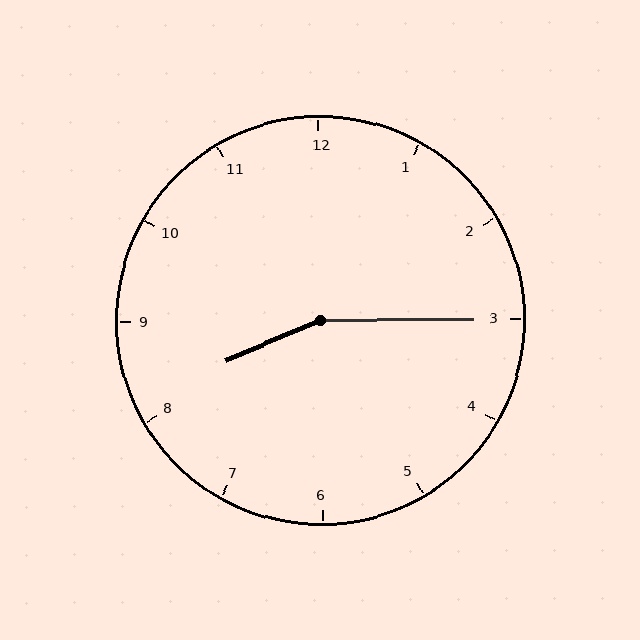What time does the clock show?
8:15.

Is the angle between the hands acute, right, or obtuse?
It is obtuse.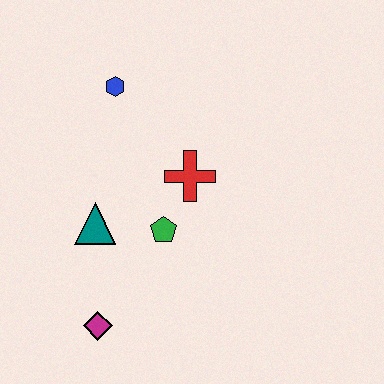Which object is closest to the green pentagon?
The red cross is closest to the green pentagon.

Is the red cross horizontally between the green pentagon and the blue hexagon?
No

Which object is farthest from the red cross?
The magenta diamond is farthest from the red cross.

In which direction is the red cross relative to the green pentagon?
The red cross is above the green pentagon.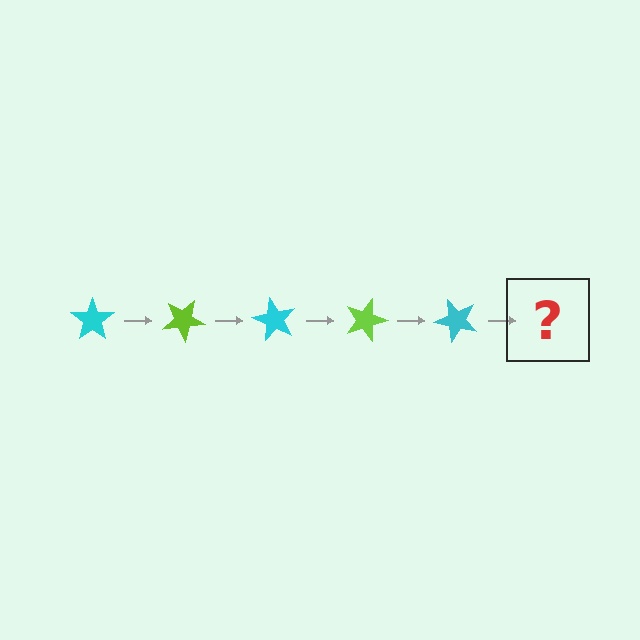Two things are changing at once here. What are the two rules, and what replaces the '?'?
The two rules are that it rotates 30 degrees each step and the color cycles through cyan and lime. The '?' should be a lime star, rotated 150 degrees from the start.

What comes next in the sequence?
The next element should be a lime star, rotated 150 degrees from the start.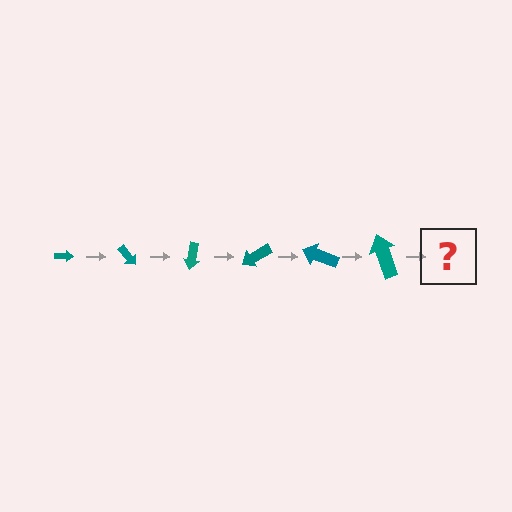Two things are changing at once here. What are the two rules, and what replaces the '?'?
The two rules are that the arrow grows larger each step and it rotates 50 degrees each step. The '?' should be an arrow, larger than the previous one and rotated 300 degrees from the start.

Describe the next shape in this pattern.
It should be an arrow, larger than the previous one and rotated 300 degrees from the start.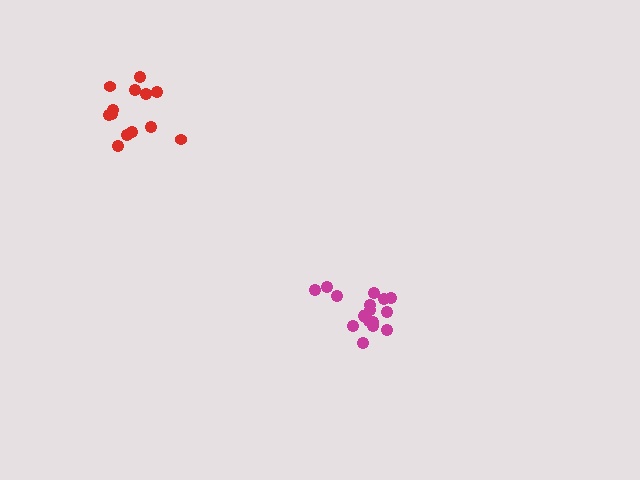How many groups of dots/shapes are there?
There are 2 groups.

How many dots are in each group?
Group 1: 16 dots, Group 2: 13 dots (29 total).